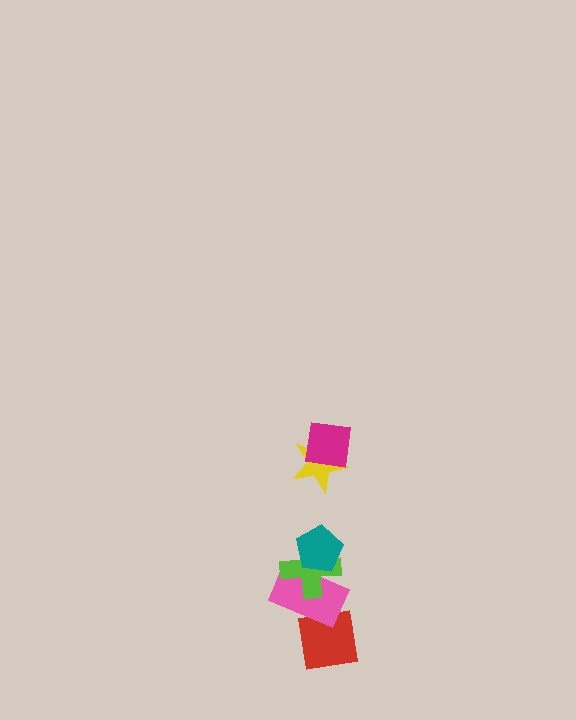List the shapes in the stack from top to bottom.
From top to bottom: the magenta square, the yellow star, the teal pentagon, the lime cross, the pink rectangle, the red square.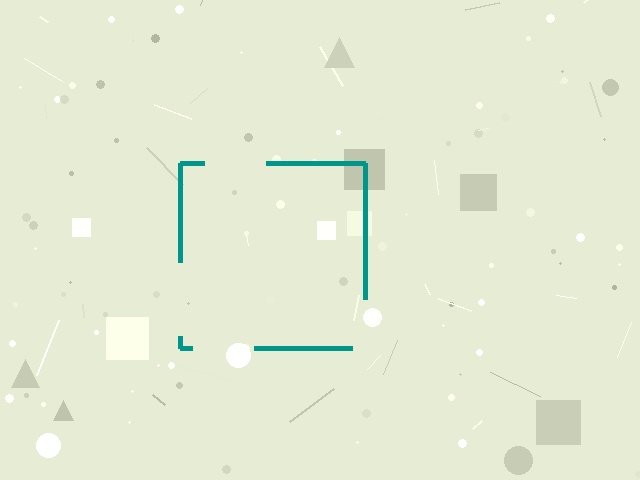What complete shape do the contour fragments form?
The contour fragments form a square.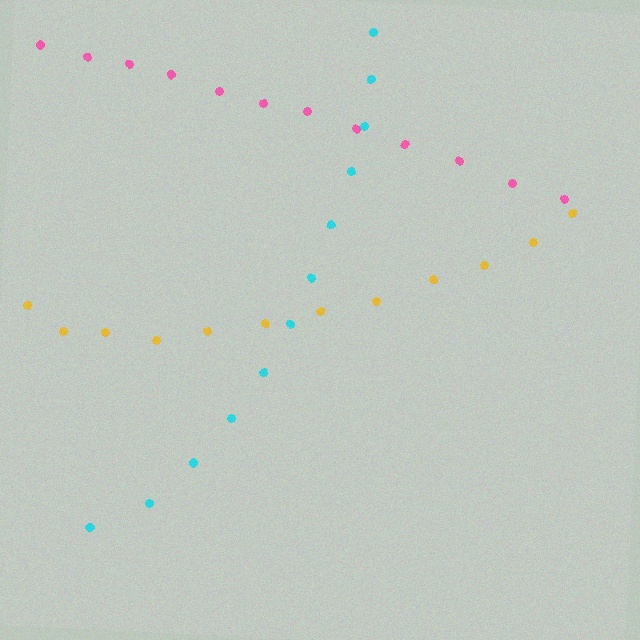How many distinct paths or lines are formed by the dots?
There are 3 distinct paths.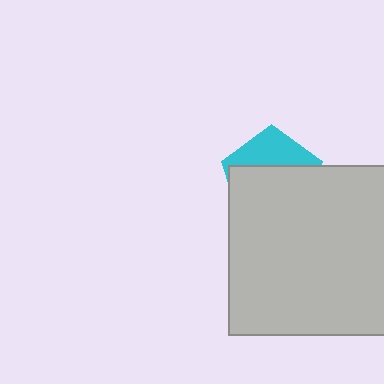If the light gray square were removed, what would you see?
You would see the complete cyan pentagon.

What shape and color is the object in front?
The object in front is a light gray square.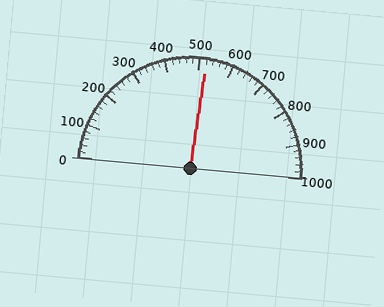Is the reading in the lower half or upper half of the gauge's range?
The reading is in the upper half of the range (0 to 1000).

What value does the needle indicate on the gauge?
The needle indicates approximately 520.